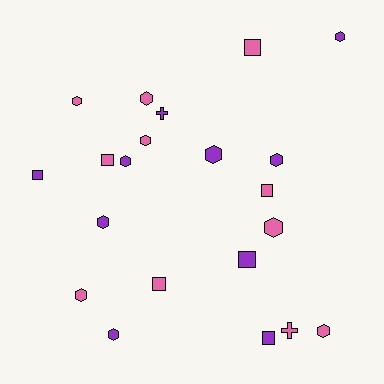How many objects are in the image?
There are 21 objects.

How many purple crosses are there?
There is 1 purple cross.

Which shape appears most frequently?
Hexagon, with 12 objects.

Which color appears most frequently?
Pink, with 11 objects.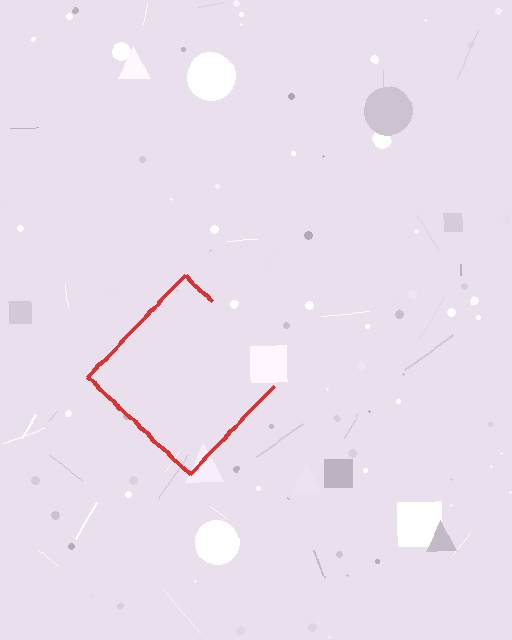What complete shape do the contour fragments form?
The contour fragments form a diamond.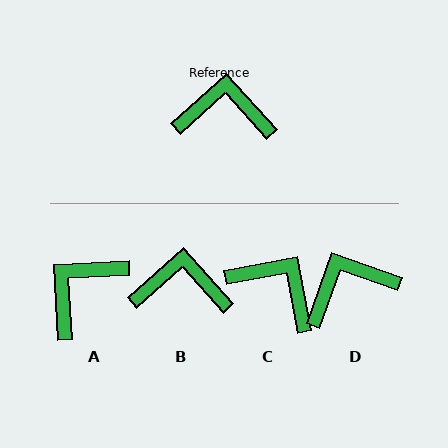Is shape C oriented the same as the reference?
No, it is off by about 31 degrees.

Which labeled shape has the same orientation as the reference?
B.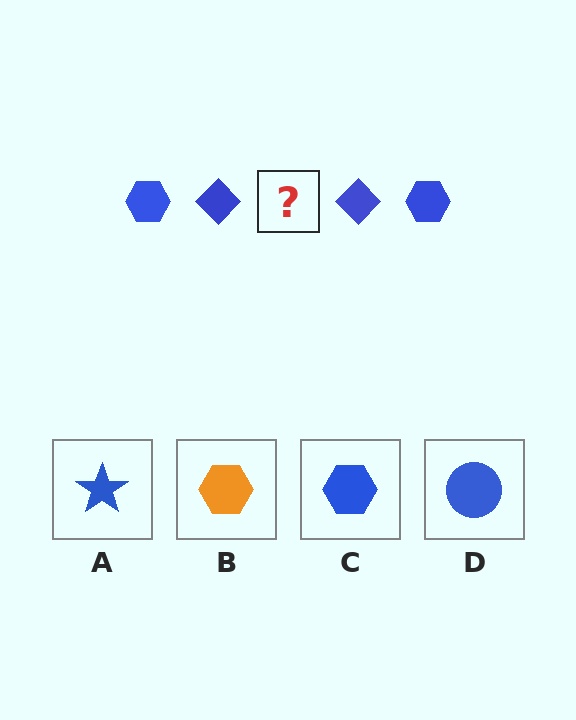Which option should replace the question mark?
Option C.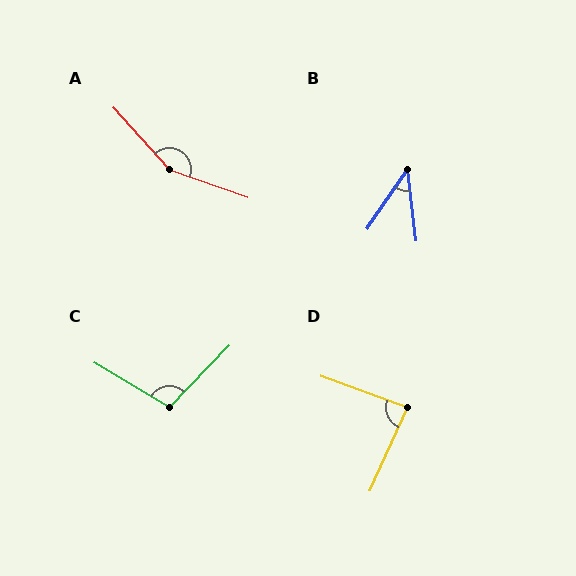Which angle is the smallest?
B, at approximately 40 degrees.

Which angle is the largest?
A, at approximately 151 degrees.